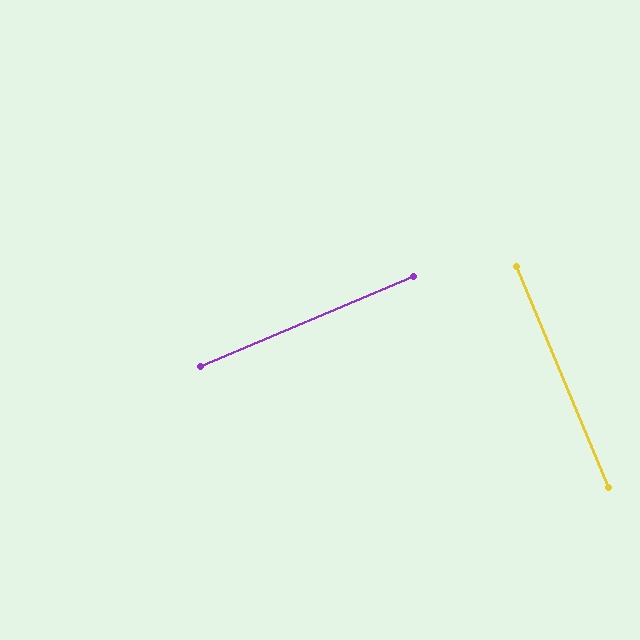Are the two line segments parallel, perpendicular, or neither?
Perpendicular — they meet at approximately 90°.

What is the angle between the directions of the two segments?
Approximately 90 degrees.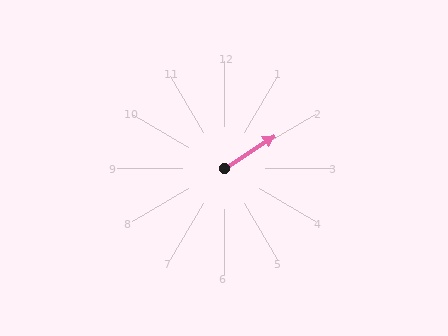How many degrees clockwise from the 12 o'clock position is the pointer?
Approximately 57 degrees.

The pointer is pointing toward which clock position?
Roughly 2 o'clock.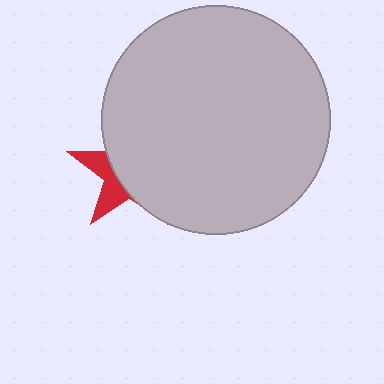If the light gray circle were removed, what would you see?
You would see the complete red star.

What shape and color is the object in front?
The object in front is a light gray circle.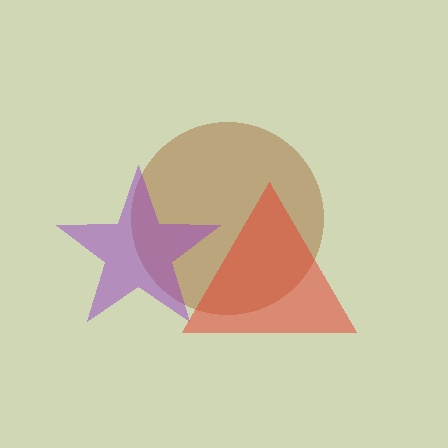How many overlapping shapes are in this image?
There are 3 overlapping shapes in the image.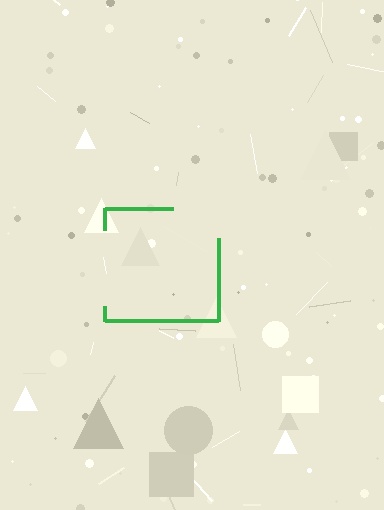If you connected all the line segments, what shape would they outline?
They would outline a square.